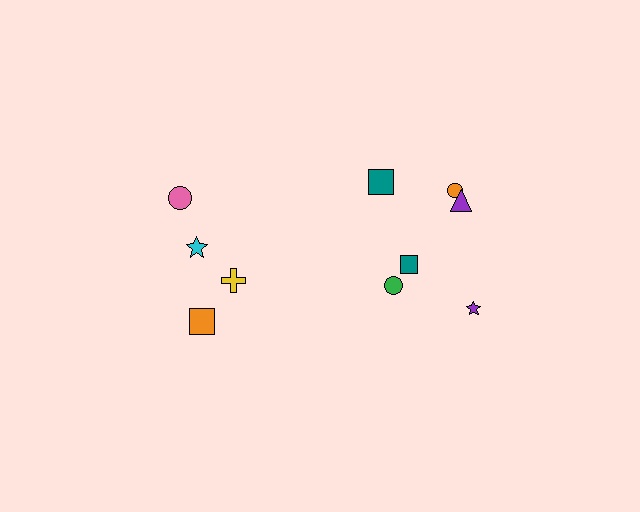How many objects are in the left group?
There are 4 objects.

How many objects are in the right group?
There are 6 objects.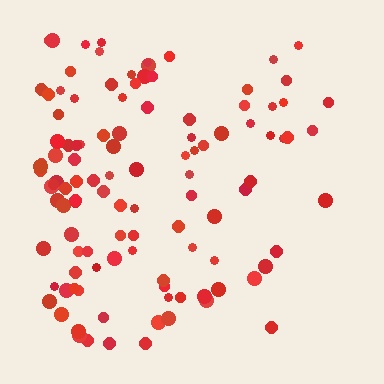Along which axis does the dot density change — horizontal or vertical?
Horizontal.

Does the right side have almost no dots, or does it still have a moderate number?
Still a moderate number, just noticeably fewer than the left.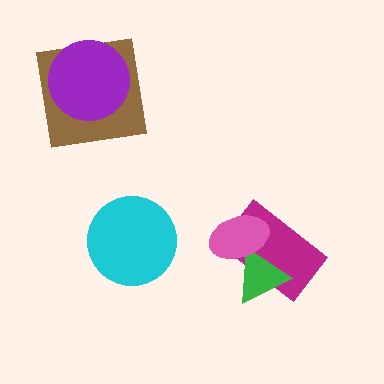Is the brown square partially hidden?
Yes, it is partially covered by another shape.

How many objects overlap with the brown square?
1 object overlaps with the brown square.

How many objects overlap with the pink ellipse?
2 objects overlap with the pink ellipse.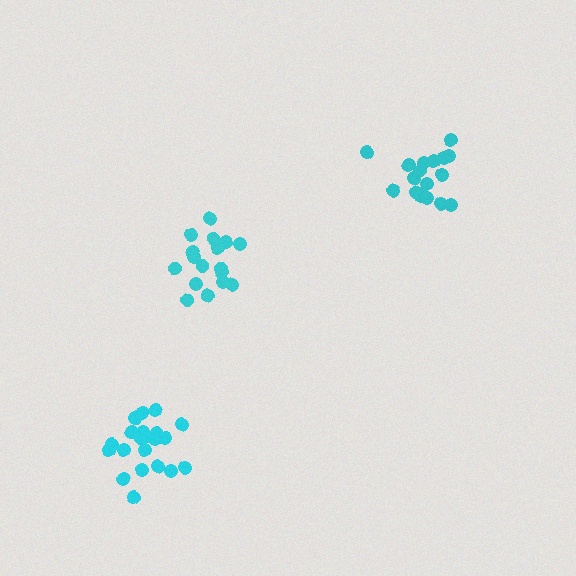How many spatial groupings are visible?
There are 3 spatial groupings.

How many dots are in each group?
Group 1: 21 dots, Group 2: 18 dots, Group 3: 17 dots (56 total).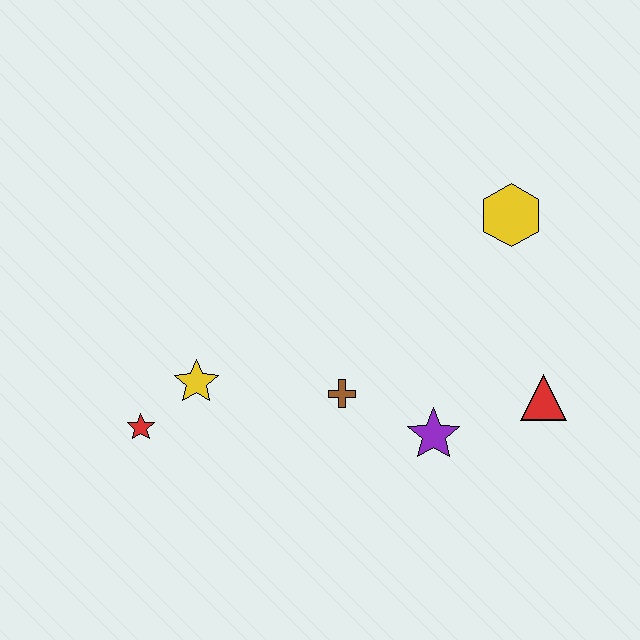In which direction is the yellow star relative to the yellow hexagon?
The yellow star is to the left of the yellow hexagon.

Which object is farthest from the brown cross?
The yellow hexagon is farthest from the brown cross.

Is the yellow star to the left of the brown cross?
Yes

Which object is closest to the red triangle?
The purple star is closest to the red triangle.